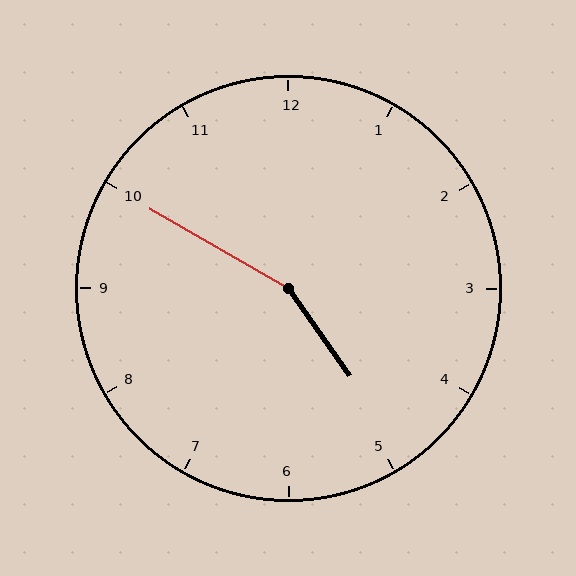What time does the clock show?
4:50.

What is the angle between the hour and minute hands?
Approximately 155 degrees.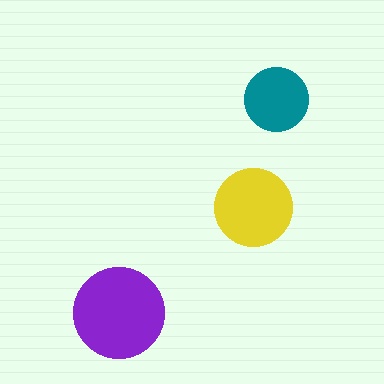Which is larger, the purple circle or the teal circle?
The purple one.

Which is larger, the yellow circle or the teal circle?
The yellow one.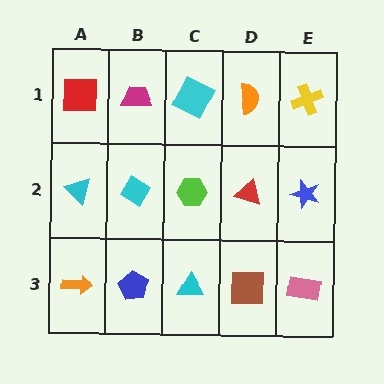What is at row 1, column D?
An orange semicircle.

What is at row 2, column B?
A cyan diamond.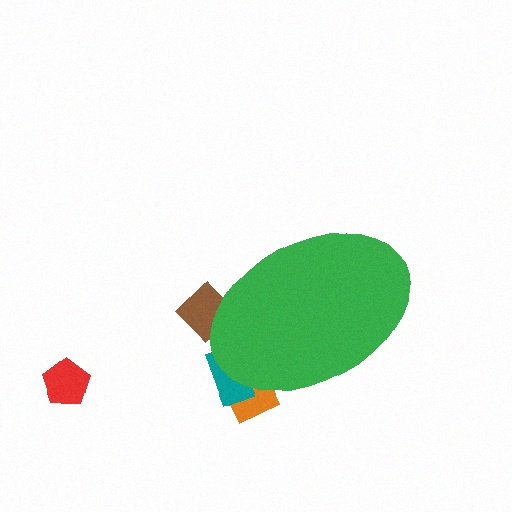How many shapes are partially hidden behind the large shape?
3 shapes are partially hidden.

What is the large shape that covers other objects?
A green ellipse.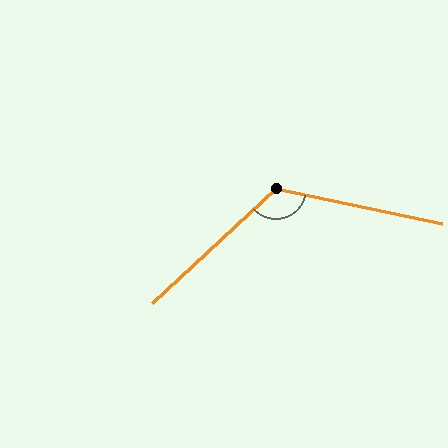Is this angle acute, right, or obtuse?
It is obtuse.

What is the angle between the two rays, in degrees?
Approximately 126 degrees.